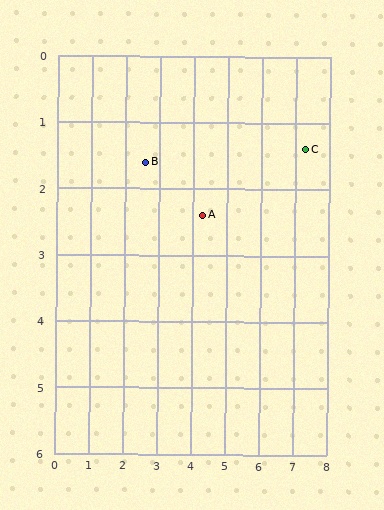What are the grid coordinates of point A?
Point A is at approximately (4.3, 2.4).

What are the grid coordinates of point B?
Point B is at approximately (2.6, 1.6).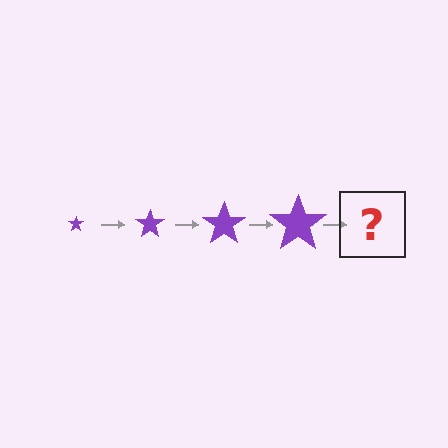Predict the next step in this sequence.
The next step is a purple star, larger than the previous one.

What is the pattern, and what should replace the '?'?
The pattern is that the star gets progressively larger each step. The '?' should be a purple star, larger than the previous one.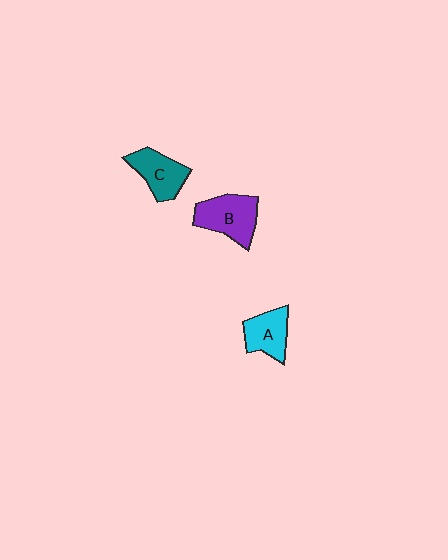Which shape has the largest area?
Shape B (purple).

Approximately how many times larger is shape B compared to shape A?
Approximately 1.3 times.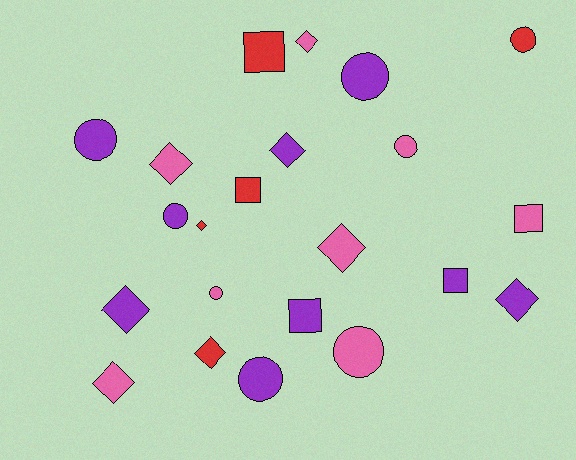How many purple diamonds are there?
There are 3 purple diamonds.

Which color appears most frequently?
Purple, with 9 objects.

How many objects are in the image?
There are 22 objects.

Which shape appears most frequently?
Diamond, with 9 objects.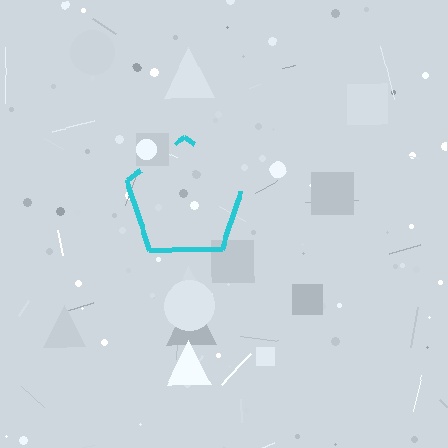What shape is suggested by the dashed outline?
The dashed outline suggests a pentagon.